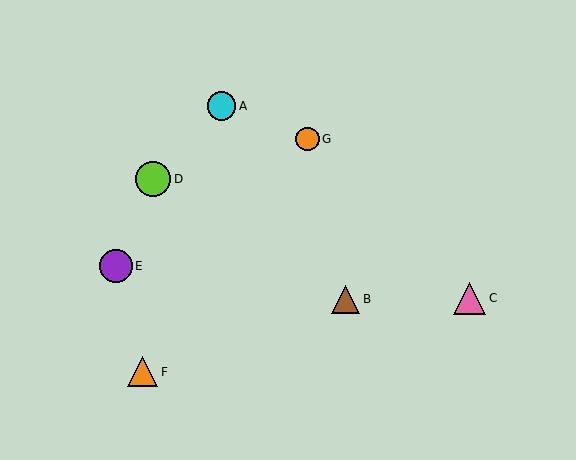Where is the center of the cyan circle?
The center of the cyan circle is at (221, 106).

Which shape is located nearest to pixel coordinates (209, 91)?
The cyan circle (labeled A) at (221, 106) is nearest to that location.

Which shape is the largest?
The lime circle (labeled D) is the largest.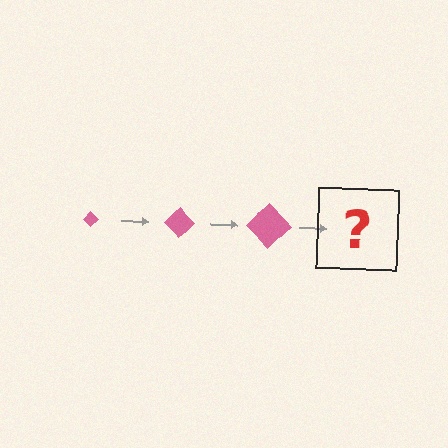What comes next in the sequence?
The next element should be a pink diamond, larger than the previous one.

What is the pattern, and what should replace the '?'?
The pattern is that the diamond gets progressively larger each step. The '?' should be a pink diamond, larger than the previous one.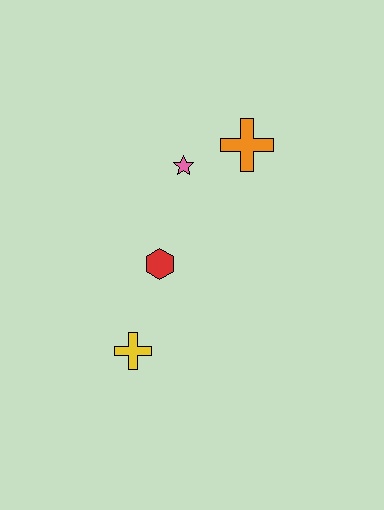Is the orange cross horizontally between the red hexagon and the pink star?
No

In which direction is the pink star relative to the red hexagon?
The pink star is above the red hexagon.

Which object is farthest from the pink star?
The yellow cross is farthest from the pink star.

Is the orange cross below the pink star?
No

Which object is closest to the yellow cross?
The red hexagon is closest to the yellow cross.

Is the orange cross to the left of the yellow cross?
No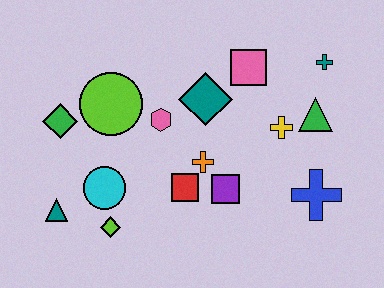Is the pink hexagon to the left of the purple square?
Yes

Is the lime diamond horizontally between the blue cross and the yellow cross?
No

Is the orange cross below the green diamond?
Yes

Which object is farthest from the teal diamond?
The teal triangle is farthest from the teal diamond.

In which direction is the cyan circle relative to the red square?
The cyan circle is to the left of the red square.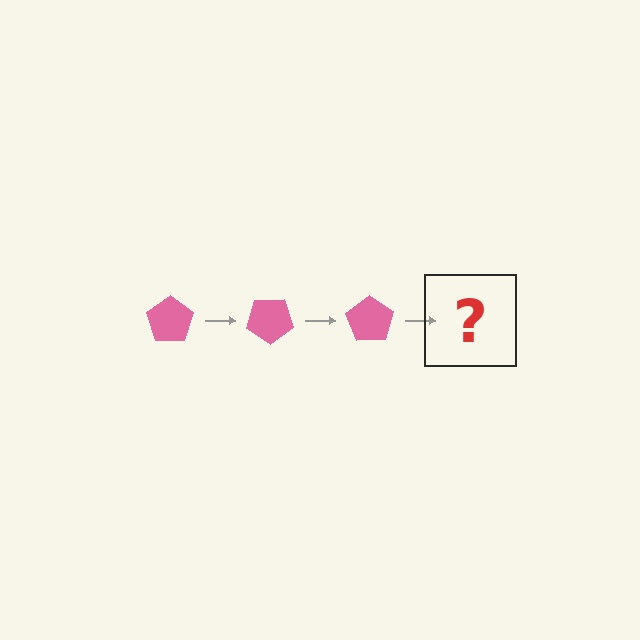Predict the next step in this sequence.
The next step is a pink pentagon rotated 105 degrees.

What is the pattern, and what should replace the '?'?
The pattern is that the pentagon rotates 35 degrees each step. The '?' should be a pink pentagon rotated 105 degrees.